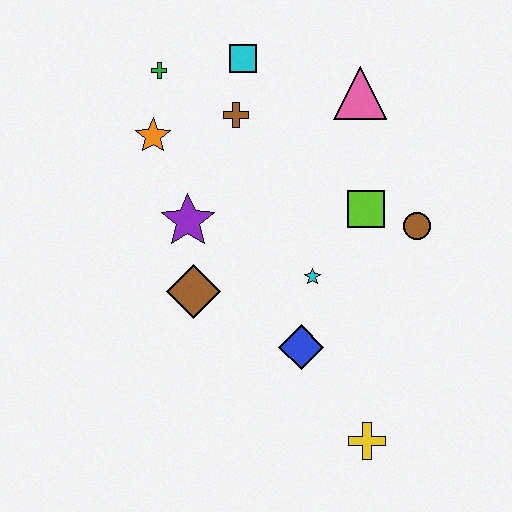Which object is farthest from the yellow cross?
The green cross is farthest from the yellow cross.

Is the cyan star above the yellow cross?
Yes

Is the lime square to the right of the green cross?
Yes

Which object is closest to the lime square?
The brown circle is closest to the lime square.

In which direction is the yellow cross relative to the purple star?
The yellow cross is below the purple star.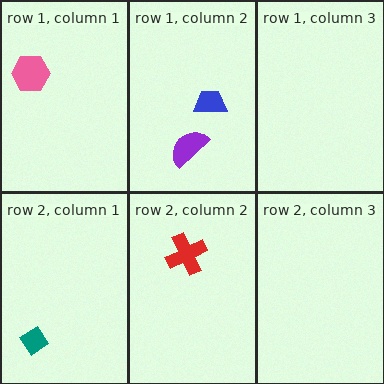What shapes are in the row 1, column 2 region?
The blue trapezoid, the purple semicircle.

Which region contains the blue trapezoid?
The row 1, column 2 region.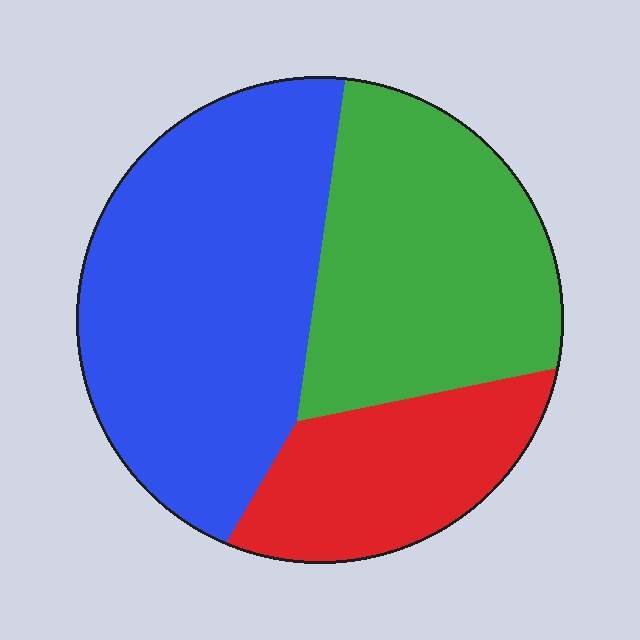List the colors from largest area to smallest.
From largest to smallest: blue, green, red.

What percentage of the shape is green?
Green covers roughly 35% of the shape.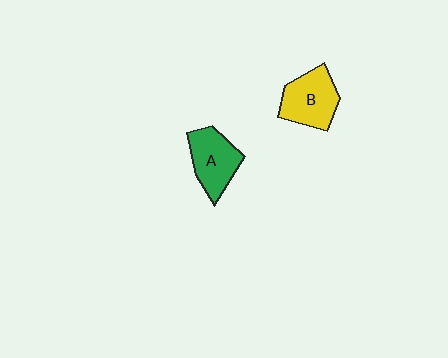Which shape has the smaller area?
Shape A (green).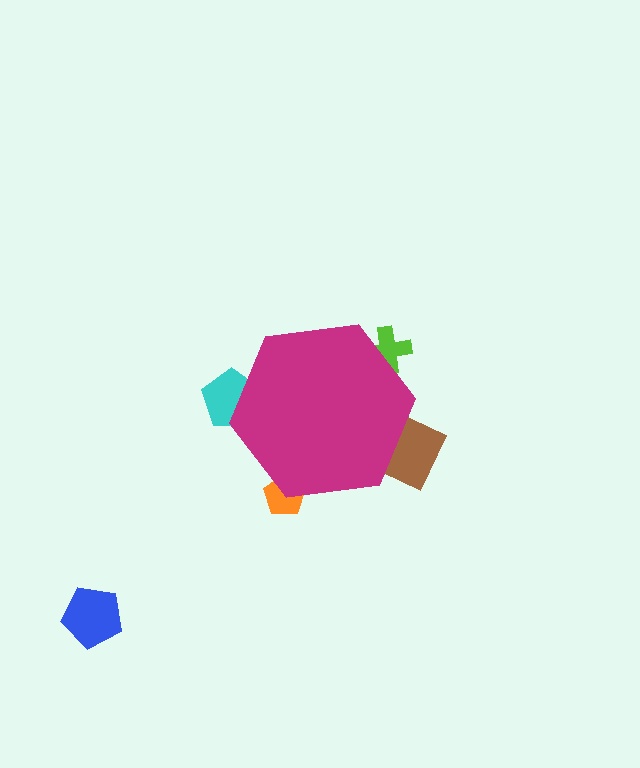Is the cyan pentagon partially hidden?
Yes, the cyan pentagon is partially hidden behind the magenta hexagon.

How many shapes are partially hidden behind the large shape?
4 shapes are partially hidden.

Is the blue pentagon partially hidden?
No, the blue pentagon is fully visible.